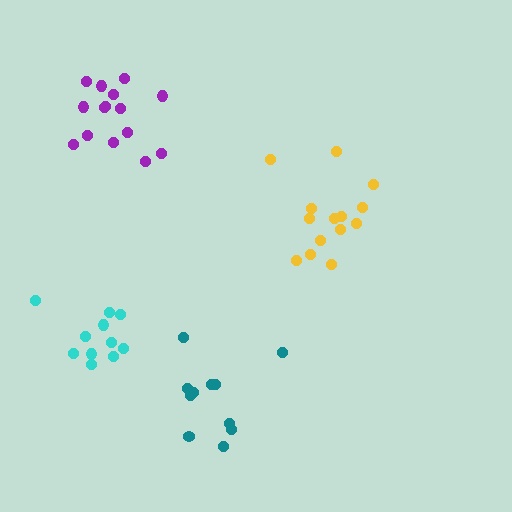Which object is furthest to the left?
The purple cluster is leftmost.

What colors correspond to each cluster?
The clusters are colored: yellow, cyan, purple, teal.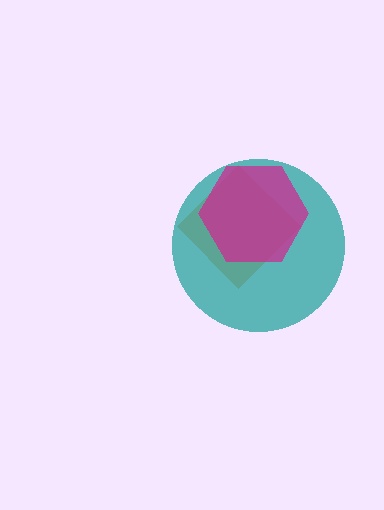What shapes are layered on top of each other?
The layered shapes are: an orange diamond, a teal circle, a magenta hexagon.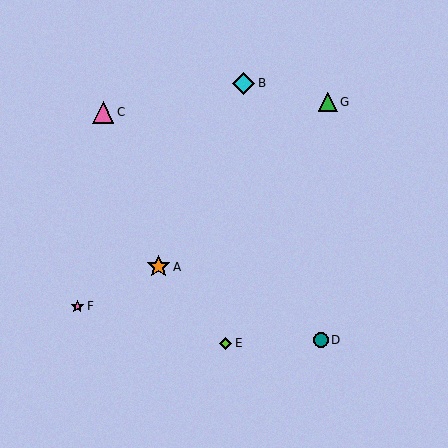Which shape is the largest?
The orange star (labeled A) is the largest.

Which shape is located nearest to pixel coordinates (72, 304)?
The pink star (labeled F) at (77, 306) is nearest to that location.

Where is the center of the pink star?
The center of the pink star is at (77, 306).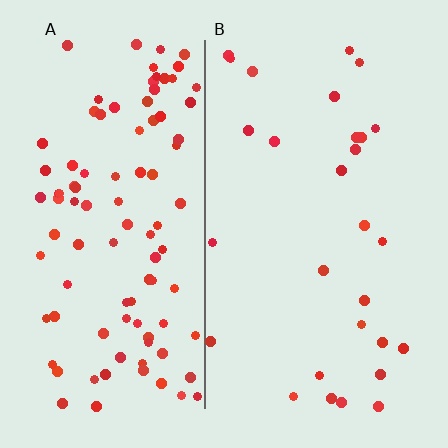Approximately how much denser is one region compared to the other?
Approximately 3.5× — region A over region B.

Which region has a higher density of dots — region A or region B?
A (the left).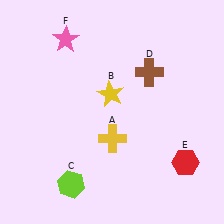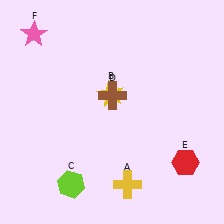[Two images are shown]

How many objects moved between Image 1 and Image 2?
3 objects moved between the two images.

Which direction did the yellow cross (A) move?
The yellow cross (A) moved down.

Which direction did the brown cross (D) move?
The brown cross (D) moved left.